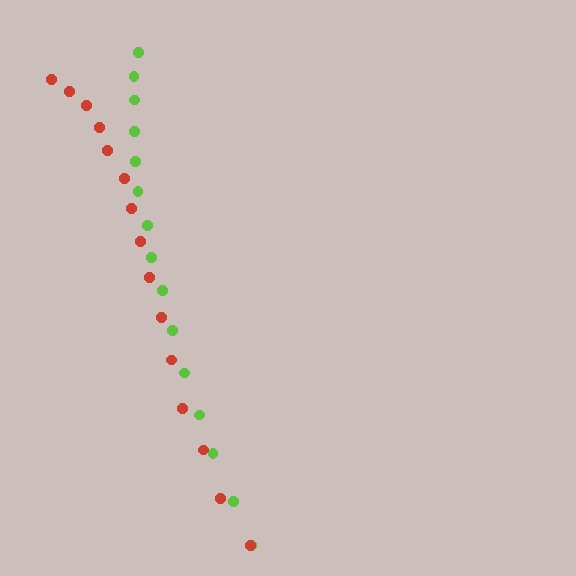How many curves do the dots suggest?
There are 2 distinct paths.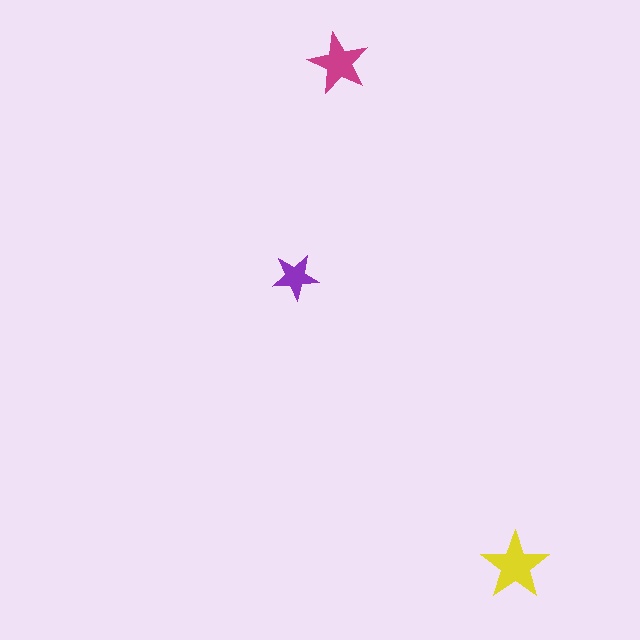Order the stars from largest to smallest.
the yellow one, the magenta one, the purple one.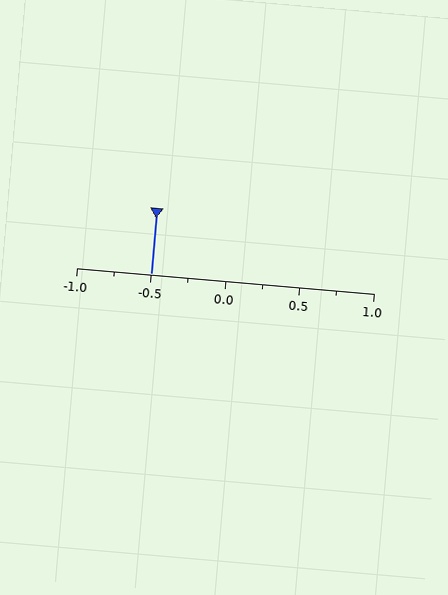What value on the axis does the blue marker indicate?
The marker indicates approximately -0.5.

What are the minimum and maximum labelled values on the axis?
The axis runs from -1.0 to 1.0.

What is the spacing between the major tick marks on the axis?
The major ticks are spaced 0.5 apart.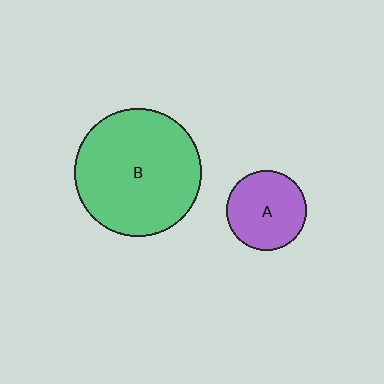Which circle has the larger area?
Circle B (green).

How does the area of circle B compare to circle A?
Approximately 2.6 times.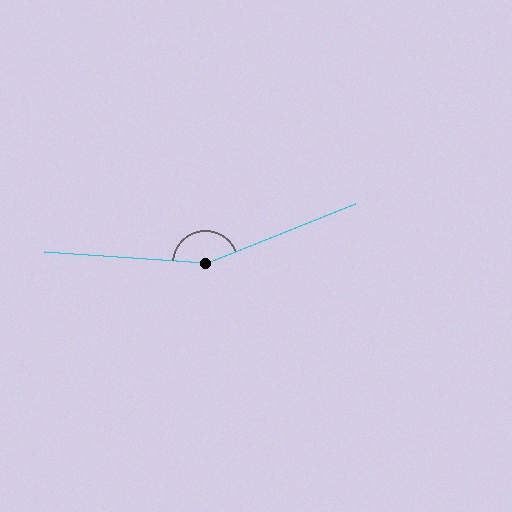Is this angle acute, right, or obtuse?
It is obtuse.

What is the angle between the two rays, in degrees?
Approximately 155 degrees.